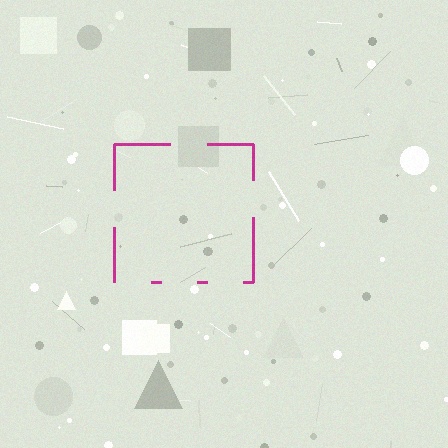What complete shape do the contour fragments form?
The contour fragments form a square.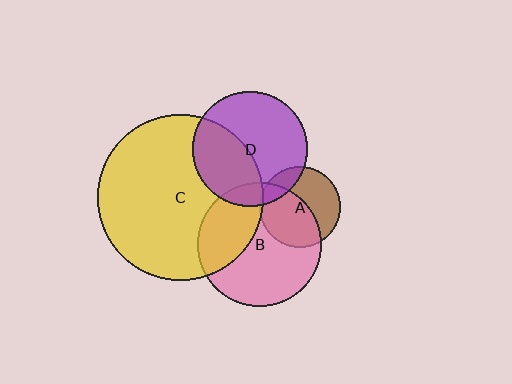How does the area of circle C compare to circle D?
Approximately 2.1 times.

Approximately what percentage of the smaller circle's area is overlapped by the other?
Approximately 10%.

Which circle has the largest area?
Circle C (yellow).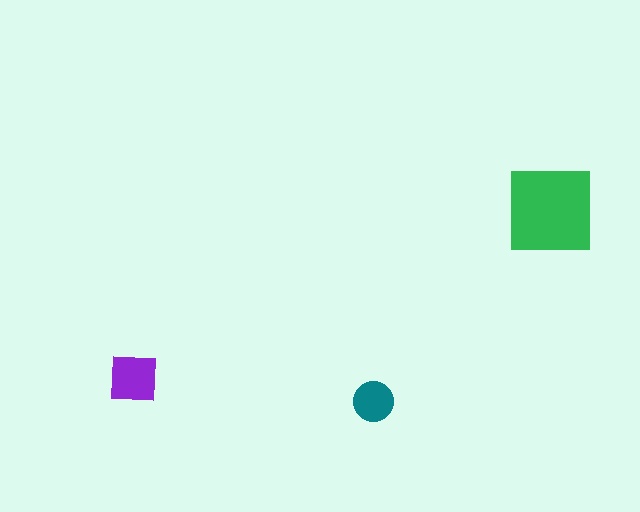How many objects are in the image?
There are 3 objects in the image.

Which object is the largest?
The green square.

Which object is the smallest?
The teal circle.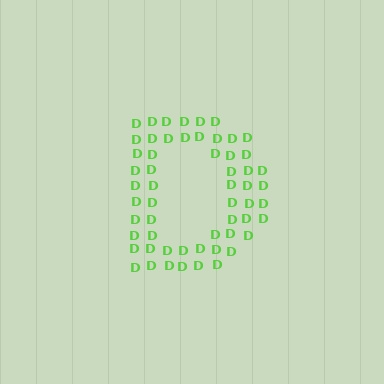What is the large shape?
The large shape is the letter D.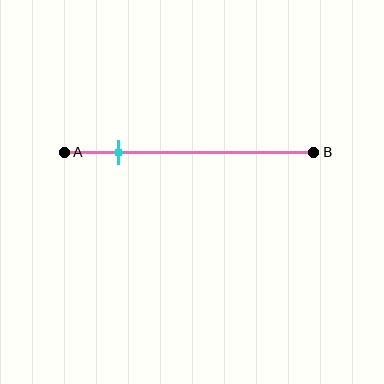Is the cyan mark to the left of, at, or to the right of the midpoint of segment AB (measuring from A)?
The cyan mark is to the left of the midpoint of segment AB.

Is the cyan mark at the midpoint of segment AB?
No, the mark is at about 20% from A, not at the 50% midpoint.